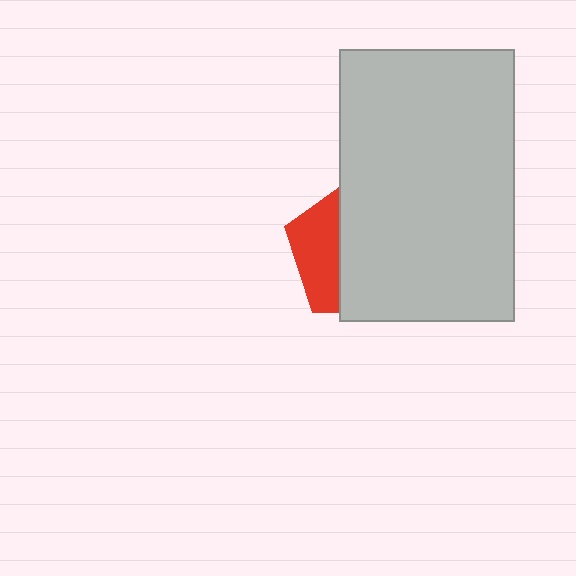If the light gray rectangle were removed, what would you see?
You would see the complete red pentagon.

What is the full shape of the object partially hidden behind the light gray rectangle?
The partially hidden object is a red pentagon.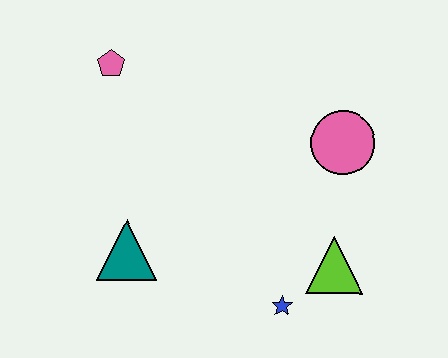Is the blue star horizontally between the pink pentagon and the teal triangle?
No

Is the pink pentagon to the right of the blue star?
No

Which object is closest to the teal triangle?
The blue star is closest to the teal triangle.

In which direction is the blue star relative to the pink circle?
The blue star is below the pink circle.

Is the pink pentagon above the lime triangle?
Yes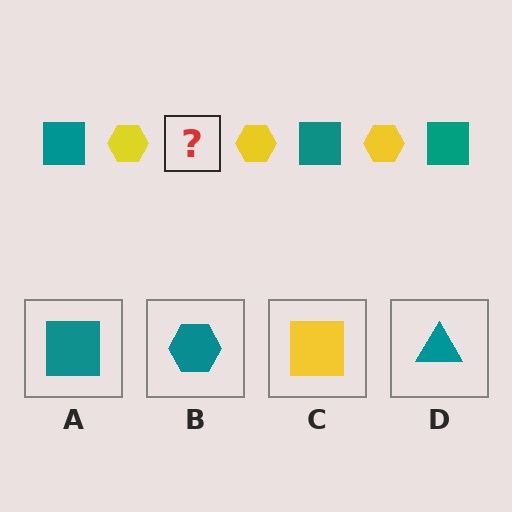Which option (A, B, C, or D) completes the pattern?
A.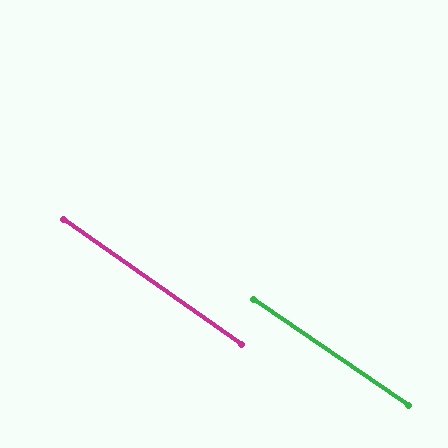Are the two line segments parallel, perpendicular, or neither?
Parallel — their directions differ by only 0.6°.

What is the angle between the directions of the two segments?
Approximately 1 degree.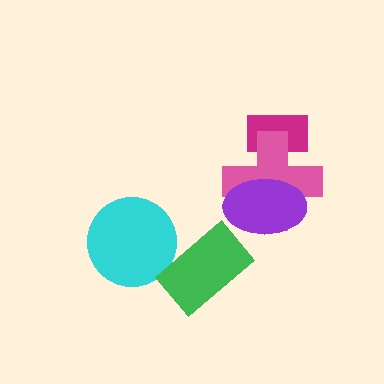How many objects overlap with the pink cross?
2 objects overlap with the pink cross.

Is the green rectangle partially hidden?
No, no other shape covers it.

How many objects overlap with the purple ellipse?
1 object overlaps with the purple ellipse.